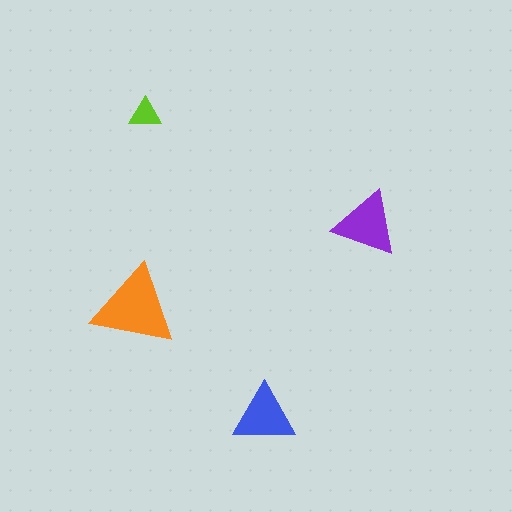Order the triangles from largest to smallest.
the orange one, the purple one, the blue one, the lime one.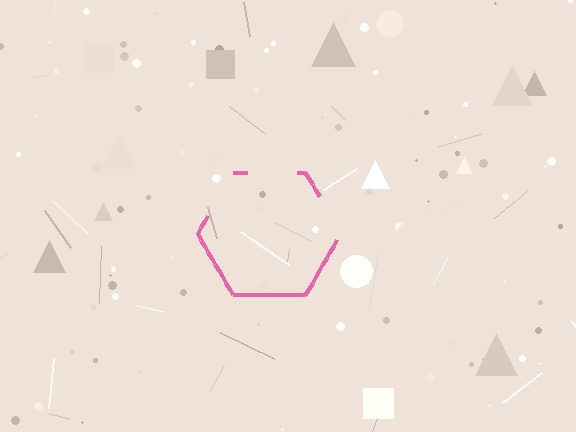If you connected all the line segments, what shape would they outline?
They would outline a hexagon.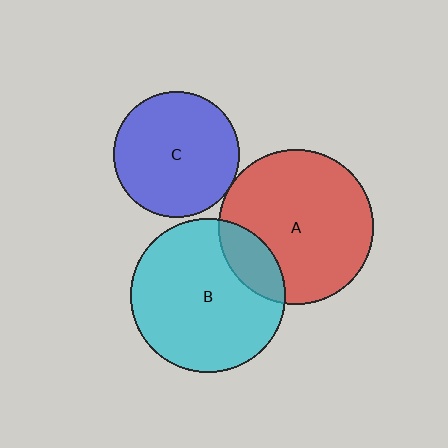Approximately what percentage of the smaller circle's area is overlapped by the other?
Approximately 5%.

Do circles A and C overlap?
Yes.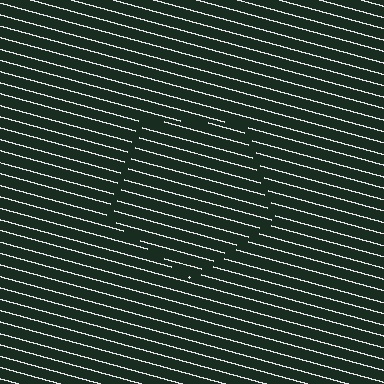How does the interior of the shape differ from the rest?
The interior of the shape contains the same grating, shifted by half a period — the contour is defined by the phase discontinuity where line-ends from the inner and outer gratings abut.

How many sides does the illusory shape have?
5 sides — the line-ends trace a pentagon.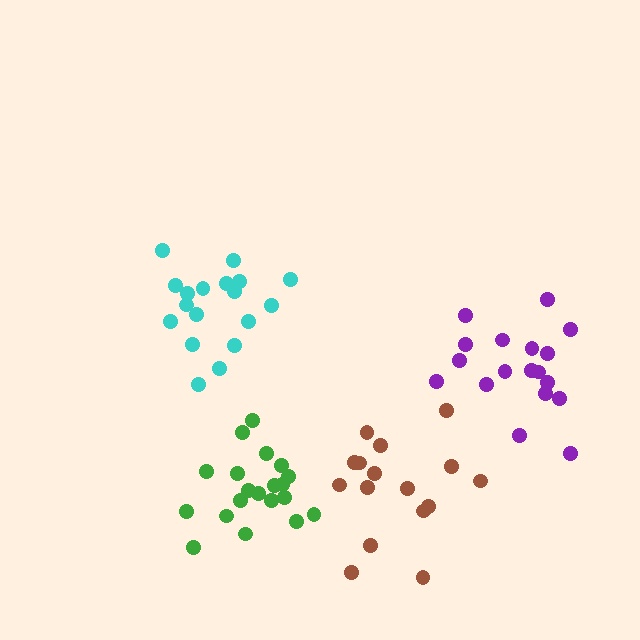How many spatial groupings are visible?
There are 4 spatial groupings.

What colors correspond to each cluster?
The clusters are colored: cyan, purple, brown, green.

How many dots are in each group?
Group 1: 18 dots, Group 2: 18 dots, Group 3: 16 dots, Group 4: 20 dots (72 total).